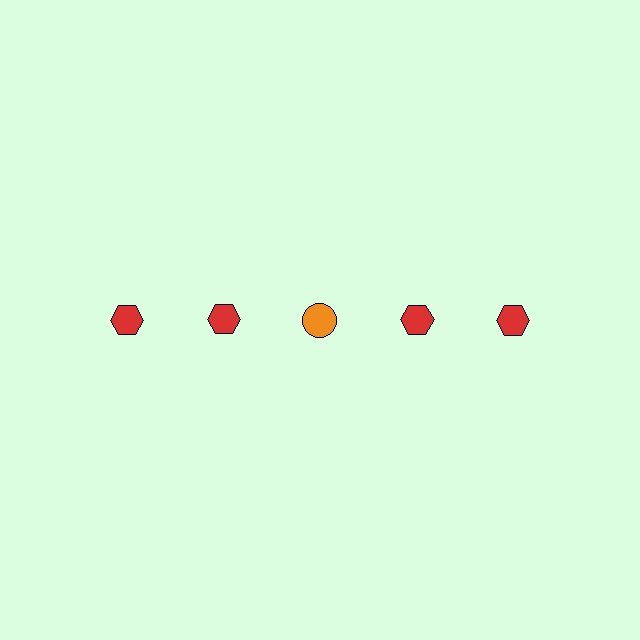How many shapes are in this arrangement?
There are 5 shapes arranged in a grid pattern.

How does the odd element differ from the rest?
It differs in both color (orange instead of red) and shape (circle instead of hexagon).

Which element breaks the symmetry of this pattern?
The orange circle in the top row, center column breaks the symmetry. All other shapes are red hexagons.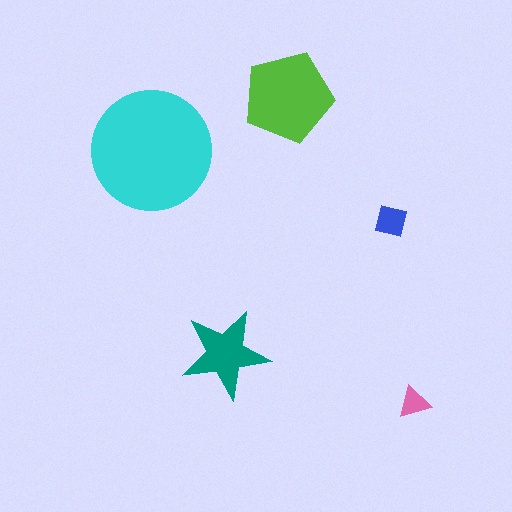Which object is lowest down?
The pink triangle is bottommost.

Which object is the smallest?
The pink triangle.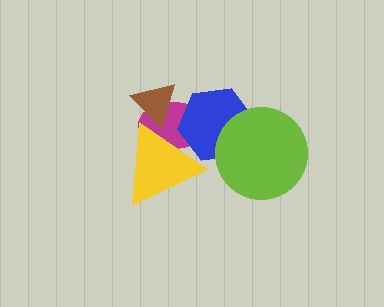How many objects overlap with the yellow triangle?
3 objects overlap with the yellow triangle.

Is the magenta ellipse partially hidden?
Yes, it is partially covered by another shape.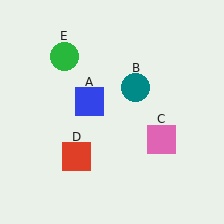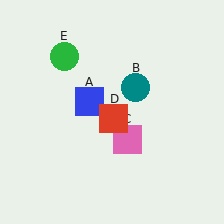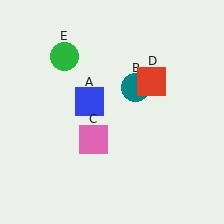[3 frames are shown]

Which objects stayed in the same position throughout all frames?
Blue square (object A) and teal circle (object B) and green circle (object E) remained stationary.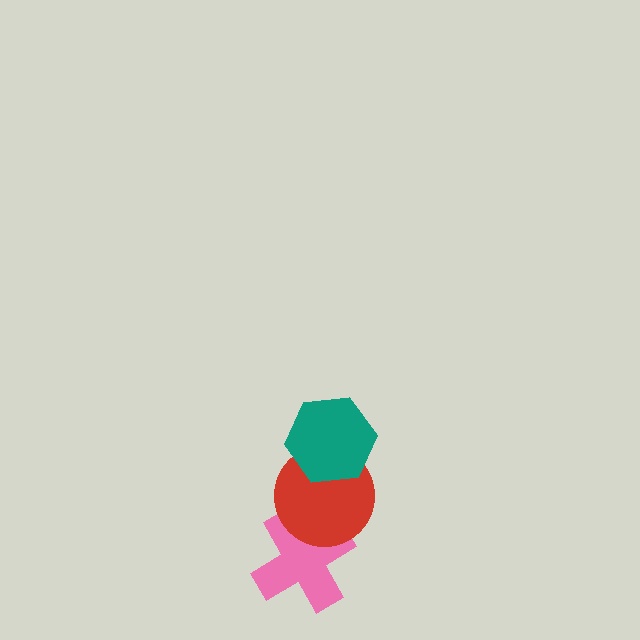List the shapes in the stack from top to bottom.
From top to bottom: the teal hexagon, the red circle, the pink cross.